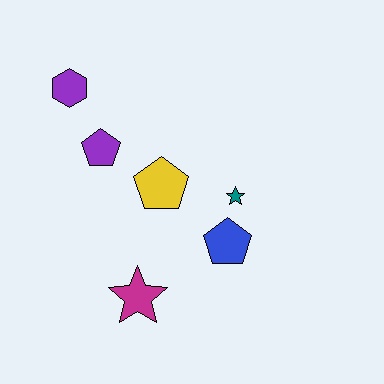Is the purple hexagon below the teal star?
No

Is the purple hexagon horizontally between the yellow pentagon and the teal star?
No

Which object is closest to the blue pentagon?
The teal star is closest to the blue pentagon.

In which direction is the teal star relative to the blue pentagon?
The teal star is above the blue pentagon.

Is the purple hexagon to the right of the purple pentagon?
No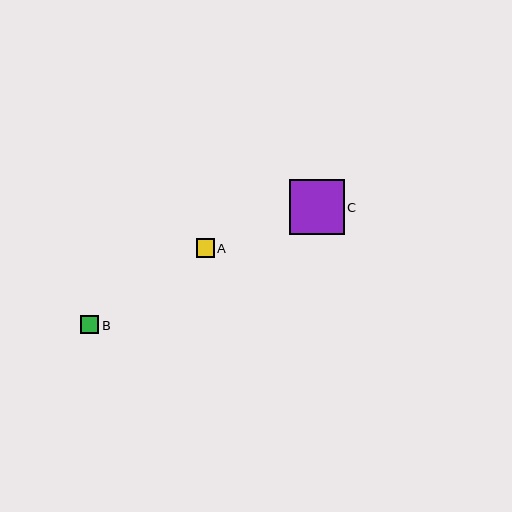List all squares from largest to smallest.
From largest to smallest: C, B, A.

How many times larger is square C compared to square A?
Square C is approximately 3.0 times the size of square A.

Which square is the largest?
Square C is the largest with a size of approximately 55 pixels.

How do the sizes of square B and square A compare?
Square B and square A are approximately the same size.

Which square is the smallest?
Square A is the smallest with a size of approximately 18 pixels.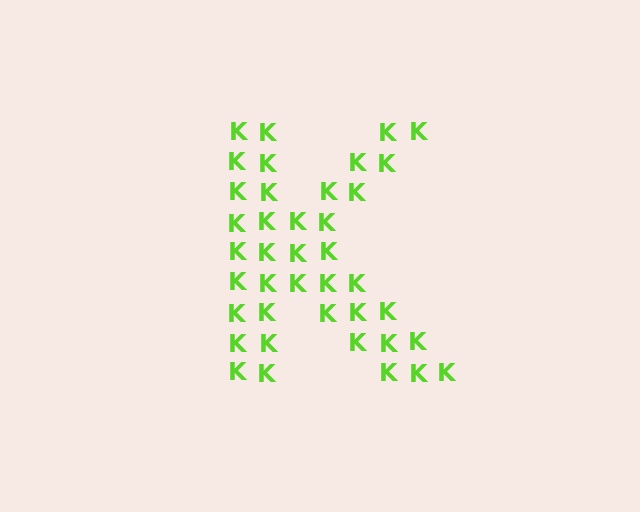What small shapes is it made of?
It is made of small letter K's.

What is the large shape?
The large shape is the letter K.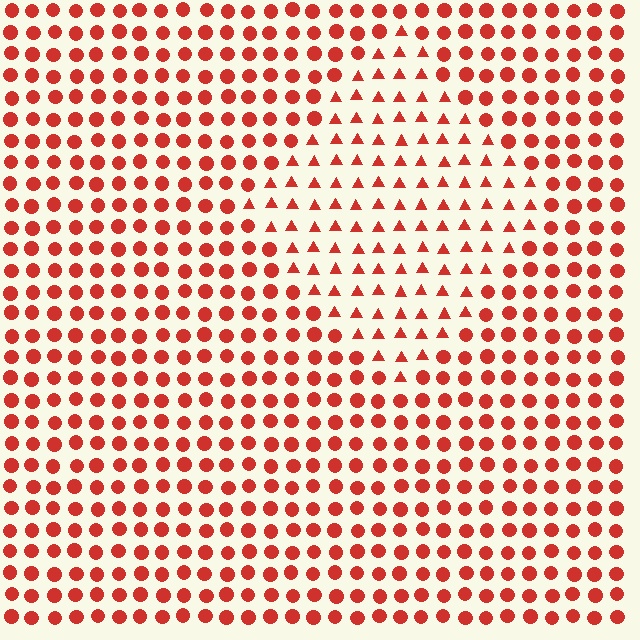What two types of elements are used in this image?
The image uses triangles inside the diamond region and circles outside it.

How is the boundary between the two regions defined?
The boundary is defined by a change in element shape: triangles inside vs. circles outside. All elements share the same color and spacing.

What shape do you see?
I see a diamond.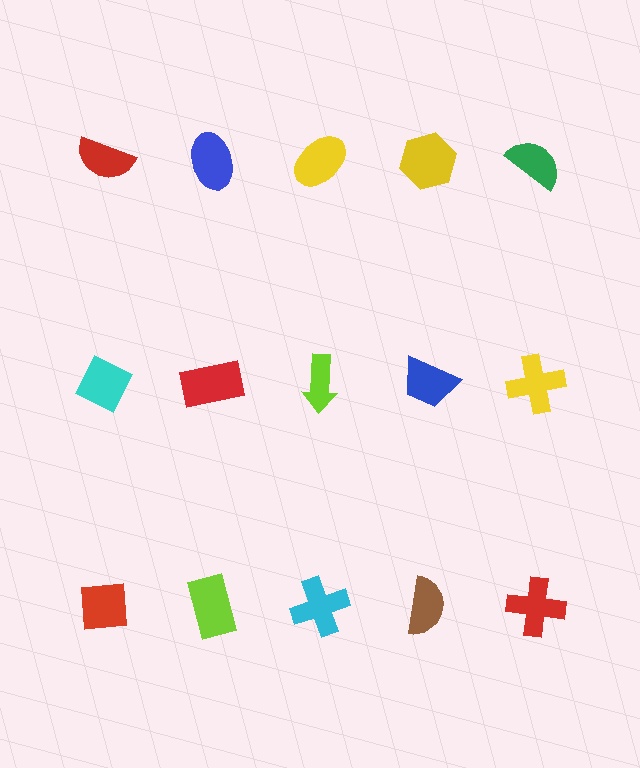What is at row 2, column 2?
A red rectangle.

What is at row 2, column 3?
A lime arrow.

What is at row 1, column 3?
A yellow ellipse.